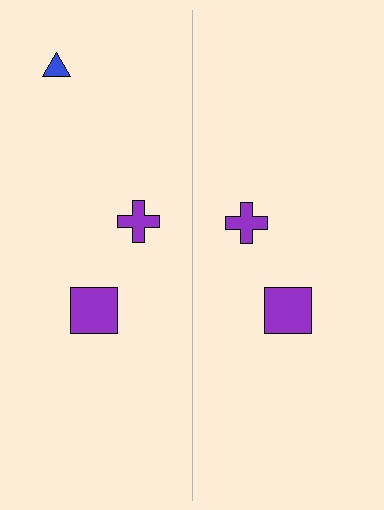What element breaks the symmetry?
A blue triangle is missing from the right side.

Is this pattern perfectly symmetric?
No, the pattern is not perfectly symmetric. A blue triangle is missing from the right side.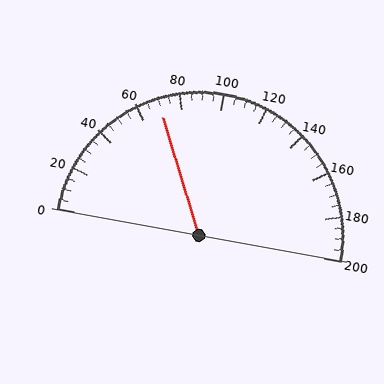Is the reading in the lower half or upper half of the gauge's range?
The reading is in the lower half of the range (0 to 200).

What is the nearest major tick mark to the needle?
The nearest major tick mark is 80.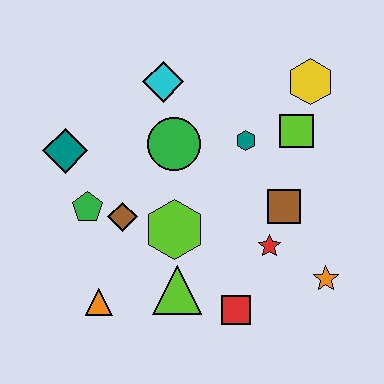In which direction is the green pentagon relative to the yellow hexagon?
The green pentagon is to the left of the yellow hexagon.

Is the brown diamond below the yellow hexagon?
Yes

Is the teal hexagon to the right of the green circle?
Yes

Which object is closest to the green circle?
The cyan diamond is closest to the green circle.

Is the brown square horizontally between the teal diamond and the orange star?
Yes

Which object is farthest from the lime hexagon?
The yellow hexagon is farthest from the lime hexagon.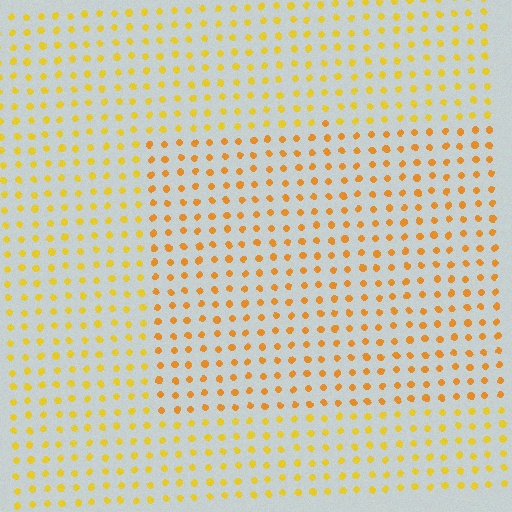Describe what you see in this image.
The image is filled with small yellow elements in a uniform arrangement. A rectangle-shaped region is visible where the elements are tinted to a slightly different hue, forming a subtle color boundary.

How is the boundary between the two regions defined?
The boundary is defined purely by a slight shift in hue (about 20 degrees). Spacing, size, and orientation are identical on both sides.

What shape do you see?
I see a rectangle.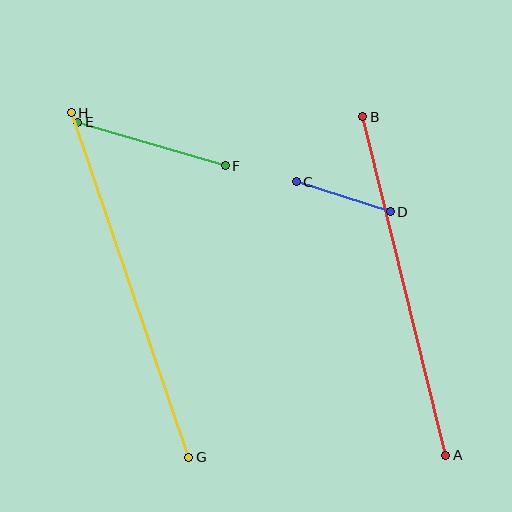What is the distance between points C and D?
The distance is approximately 99 pixels.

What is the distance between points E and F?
The distance is approximately 154 pixels.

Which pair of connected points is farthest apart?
Points G and H are farthest apart.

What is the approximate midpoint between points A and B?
The midpoint is at approximately (404, 286) pixels.